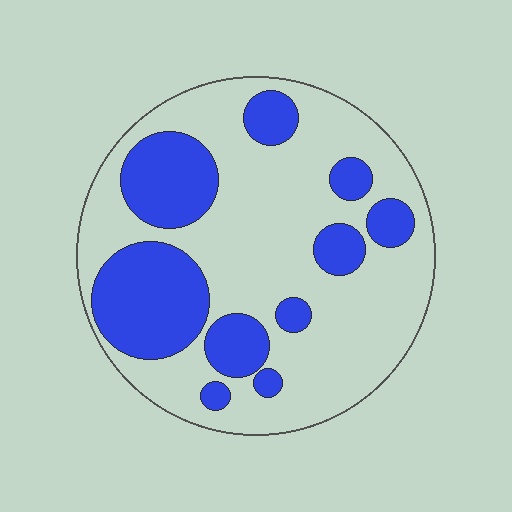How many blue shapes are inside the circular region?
10.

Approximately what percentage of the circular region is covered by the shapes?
Approximately 30%.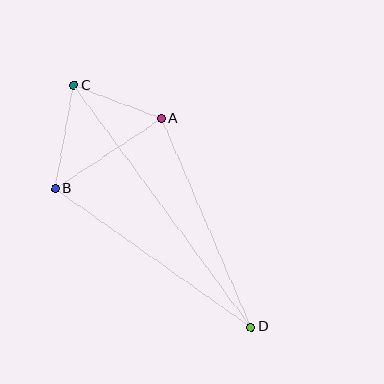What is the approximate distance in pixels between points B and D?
The distance between B and D is approximately 240 pixels.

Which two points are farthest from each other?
Points C and D are farthest from each other.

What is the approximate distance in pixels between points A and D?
The distance between A and D is approximately 227 pixels.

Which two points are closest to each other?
Points A and C are closest to each other.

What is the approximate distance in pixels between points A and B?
The distance between A and B is approximately 127 pixels.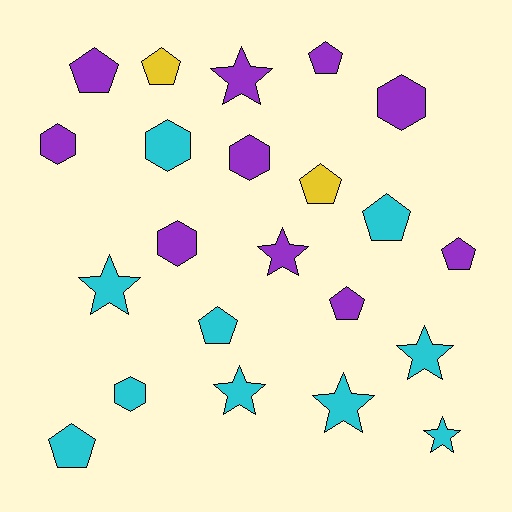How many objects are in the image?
There are 22 objects.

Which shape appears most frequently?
Pentagon, with 9 objects.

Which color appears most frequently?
Purple, with 10 objects.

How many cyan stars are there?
There are 5 cyan stars.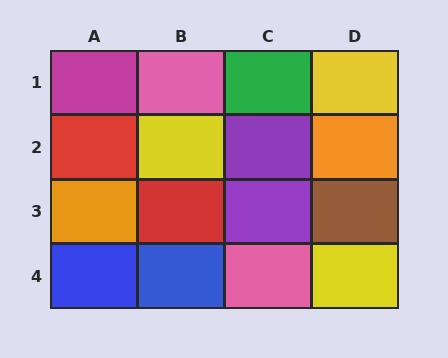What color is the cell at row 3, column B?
Red.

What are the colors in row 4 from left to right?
Blue, blue, pink, yellow.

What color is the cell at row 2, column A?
Red.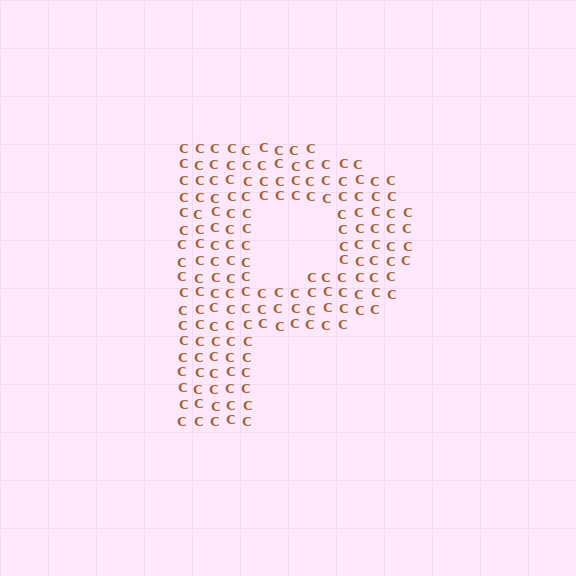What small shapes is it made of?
It is made of small letter C's.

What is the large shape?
The large shape is the letter P.